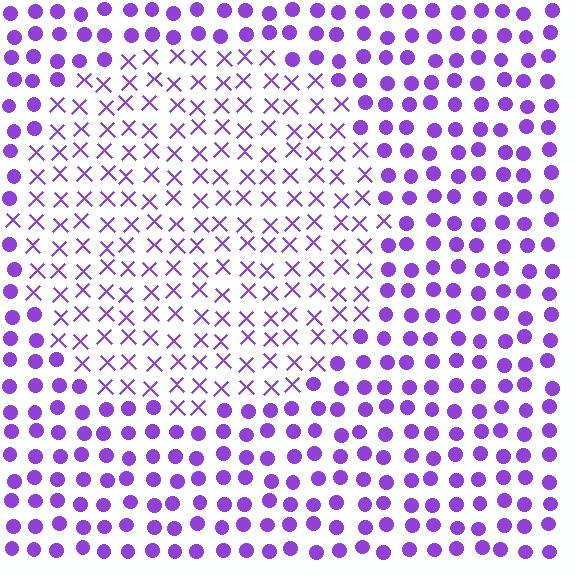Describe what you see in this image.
The image is filled with small purple elements arranged in a uniform grid. A circle-shaped region contains X marks, while the surrounding area contains circles. The boundary is defined purely by the change in element shape.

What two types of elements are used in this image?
The image uses X marks inside the circle region and circles outside it.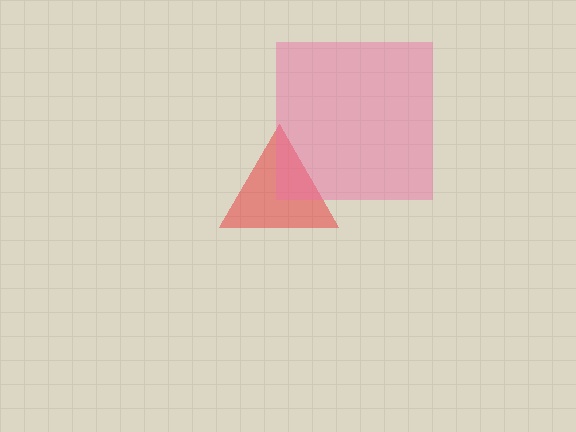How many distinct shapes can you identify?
There are 2 distinct shapes: a red triangle, a pink square.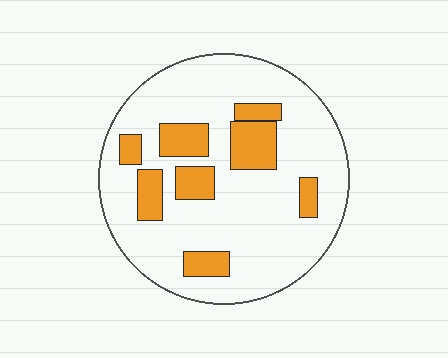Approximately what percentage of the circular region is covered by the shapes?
Approximately 20%.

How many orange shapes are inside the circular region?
8.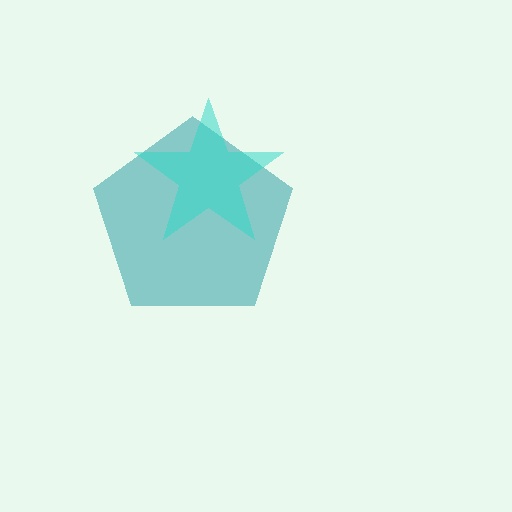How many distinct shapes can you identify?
There are 2 distinct shapes: a teal pentagon, a cyan star.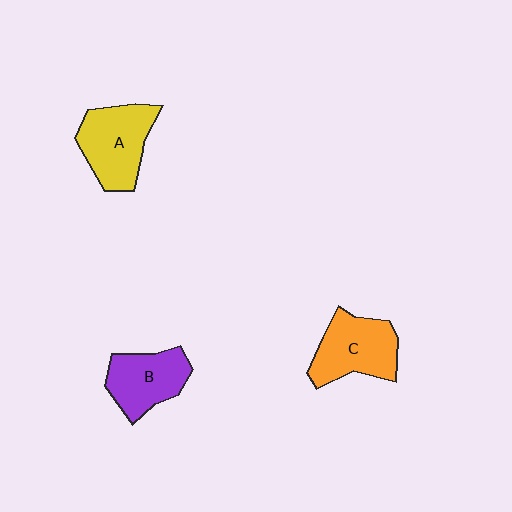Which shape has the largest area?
Shape A (yellow).